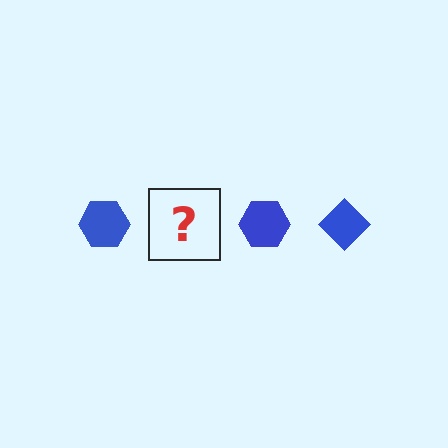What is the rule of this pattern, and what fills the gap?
The rule is that the pattern cycles through hexagon, diamond shapes in blue. The gap should be filled with a blue diamond.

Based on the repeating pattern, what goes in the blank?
The blank should be a blue diamond.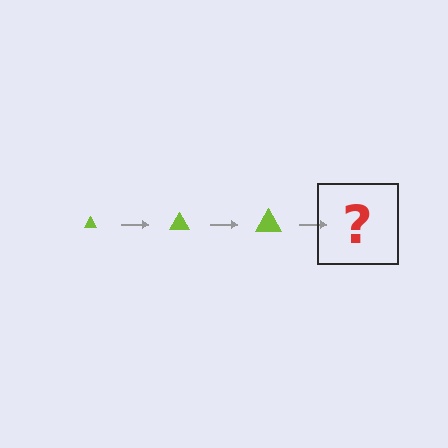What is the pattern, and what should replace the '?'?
The pattern is that the triangle gets progressively larger each step. The '?' should be a lime triangle, larger than the previous one.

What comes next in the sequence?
The next element should be a lime triangle, larger than the previous one.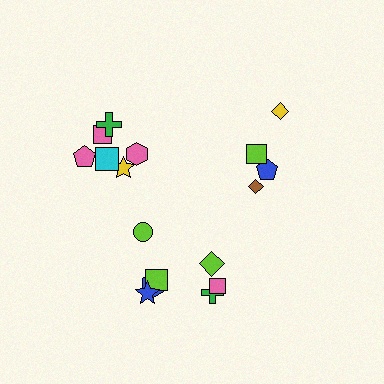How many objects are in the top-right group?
There are 4 objects.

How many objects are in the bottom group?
There are 7 objects.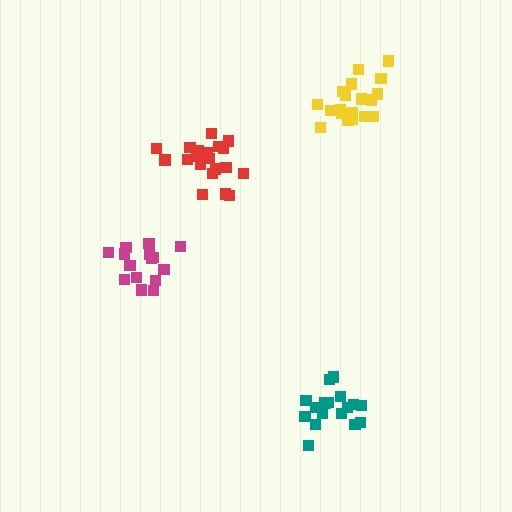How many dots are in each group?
Group 1: 20 dots, Group 2: 18 dots, Group 3: 15 dots, Group 4: 21 dots (74 total).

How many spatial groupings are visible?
There are 4 spatial groupings.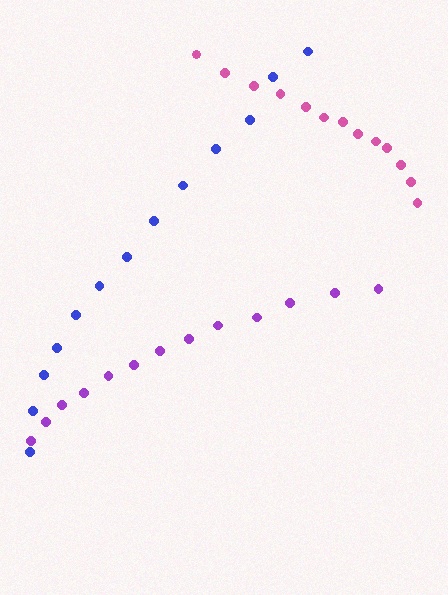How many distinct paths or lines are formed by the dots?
There are 3 distinct paths.